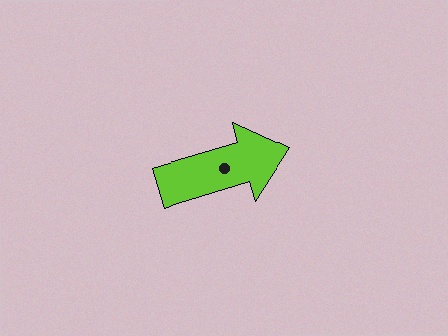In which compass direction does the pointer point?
East.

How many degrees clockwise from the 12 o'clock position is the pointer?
Approximately 73 degrees.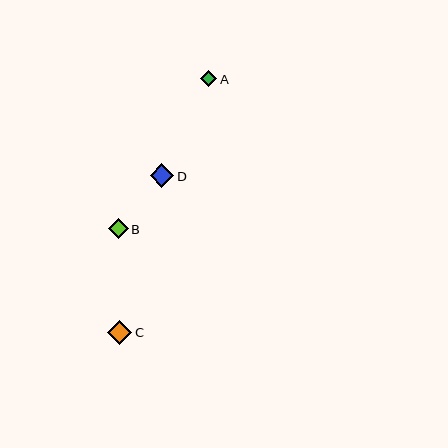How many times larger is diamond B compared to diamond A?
Diamond B is approximately 1.2 times the size of diamond A.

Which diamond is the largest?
Diamond C is the largest with a size of approximately 24 pixels.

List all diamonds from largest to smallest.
From largest to smallest: C, D, B, A.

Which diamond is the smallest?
Diamond A is the smallest with a size of approximately 16 pixels.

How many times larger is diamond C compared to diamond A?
Diamond C is approximately 1.5 times the size of diamond A.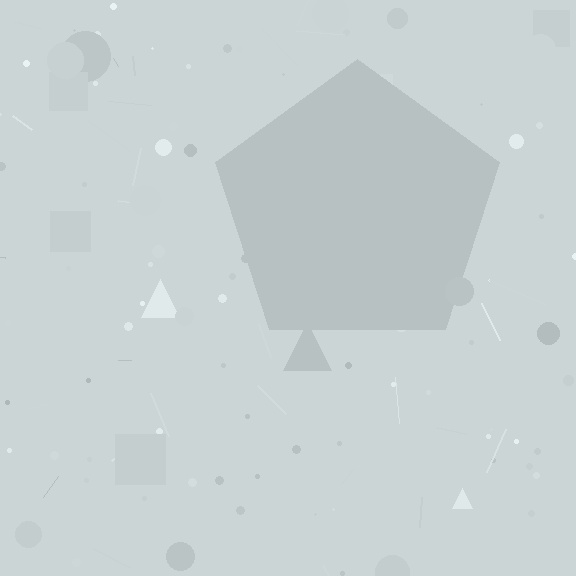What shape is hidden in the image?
A pentagon is hidden in the image.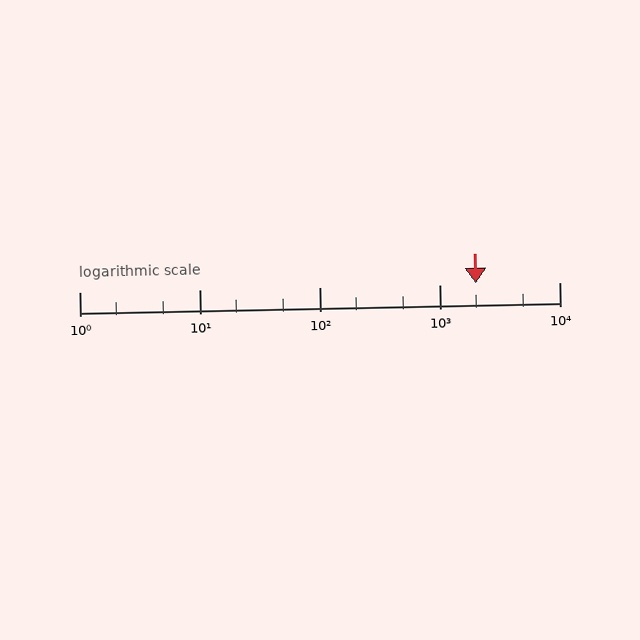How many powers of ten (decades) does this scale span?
The scale spans 4 decades, from 1 to 10000.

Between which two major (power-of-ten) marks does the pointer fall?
The pointer is between 1000 and 10000.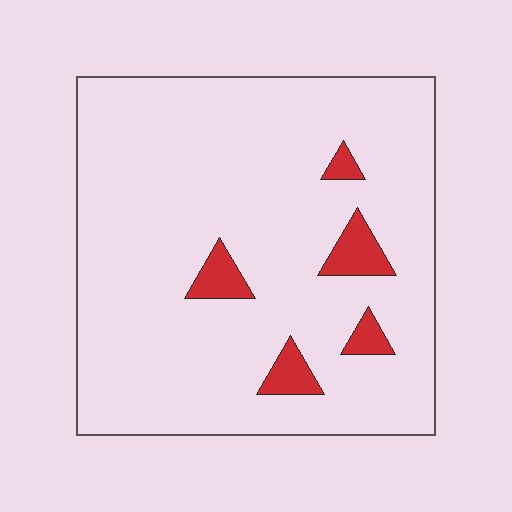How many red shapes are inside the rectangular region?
5.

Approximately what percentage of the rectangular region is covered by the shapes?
Approximately 5%.